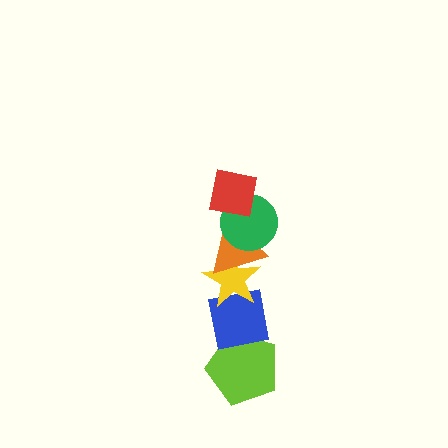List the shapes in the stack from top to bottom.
From top to bottom: the red square, the green circle, the orange triangle, the yellow star, the blue square, the lime pentagon.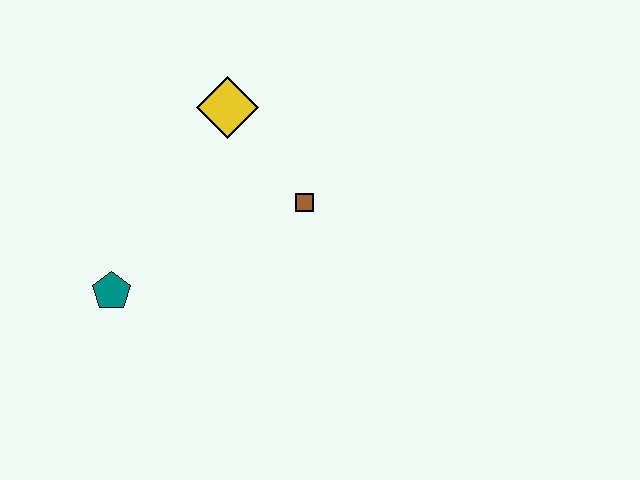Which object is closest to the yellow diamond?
The brown square is closest to the yellow diamond.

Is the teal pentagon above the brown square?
No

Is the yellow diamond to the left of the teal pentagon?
No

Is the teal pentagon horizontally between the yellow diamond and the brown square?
No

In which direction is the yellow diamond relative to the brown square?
The yellow diamond is above the brown square.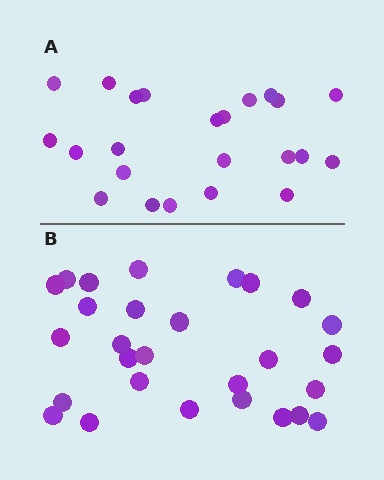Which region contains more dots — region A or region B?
Region B (the bottom region) has more dots.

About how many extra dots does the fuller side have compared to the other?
Region B has about 5 more dots than region A.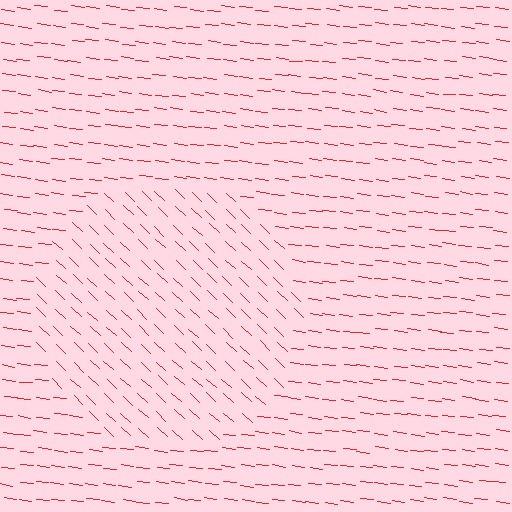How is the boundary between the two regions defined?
The boundary is defined purely by a change in line orientation (approximately 37 degrees difference). All lines are the same color and thickness.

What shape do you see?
I see a circle.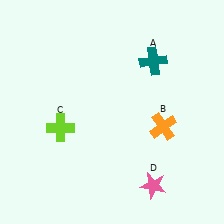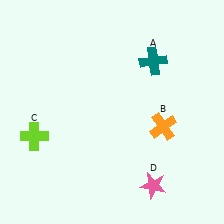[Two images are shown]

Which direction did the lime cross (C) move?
The lime cross (C) moved left.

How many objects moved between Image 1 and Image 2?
1 object moved between the two images.